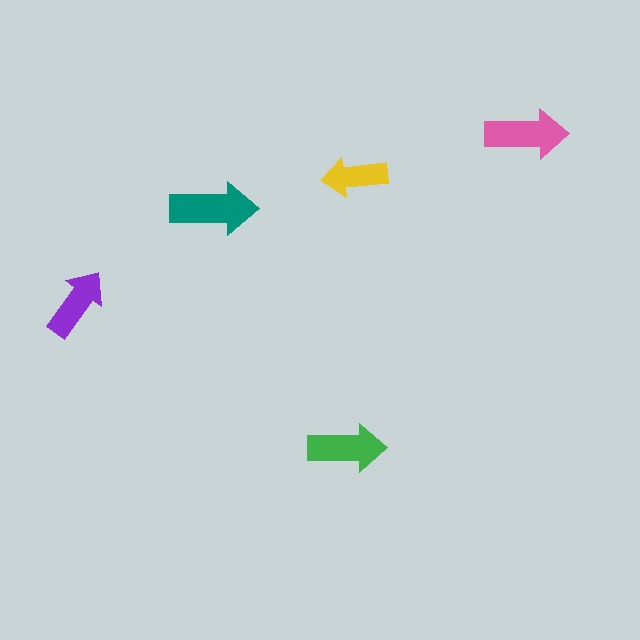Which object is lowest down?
The green arrow is bottommost.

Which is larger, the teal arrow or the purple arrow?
The teal one.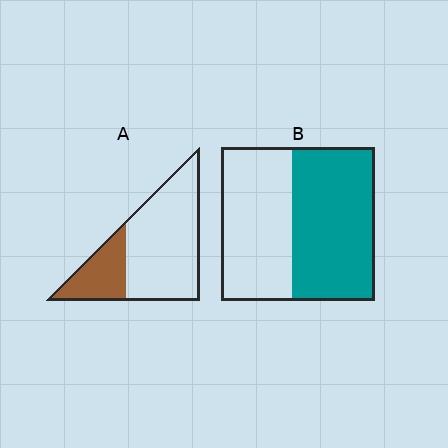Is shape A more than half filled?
No.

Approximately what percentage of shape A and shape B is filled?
A is approximately 25% and B is approximately 55%.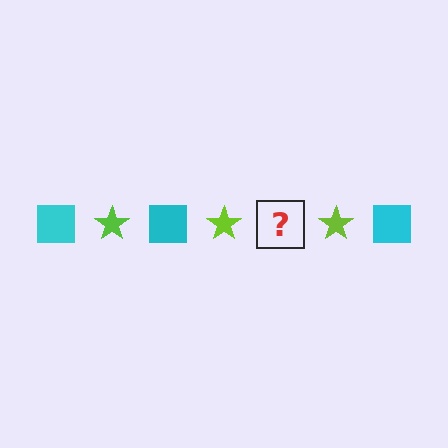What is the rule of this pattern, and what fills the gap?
The rule is that the pattern alternates between cyan square and lime star. The gap should be filled with a cyan square.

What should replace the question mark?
The question mark should be replaced with a cyan square.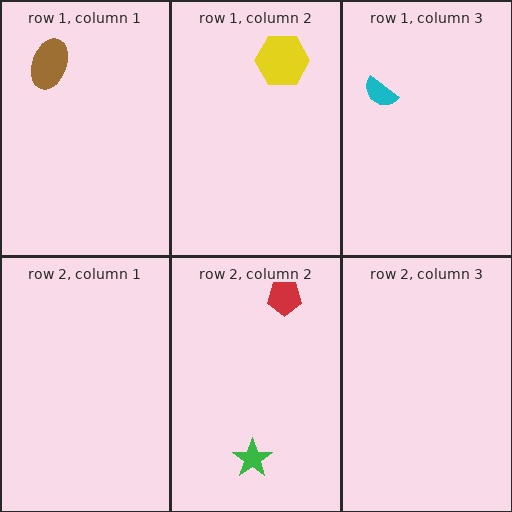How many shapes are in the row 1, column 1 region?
1.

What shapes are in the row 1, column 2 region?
The yellow hexagon.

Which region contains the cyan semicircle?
The row 1, column 3 region.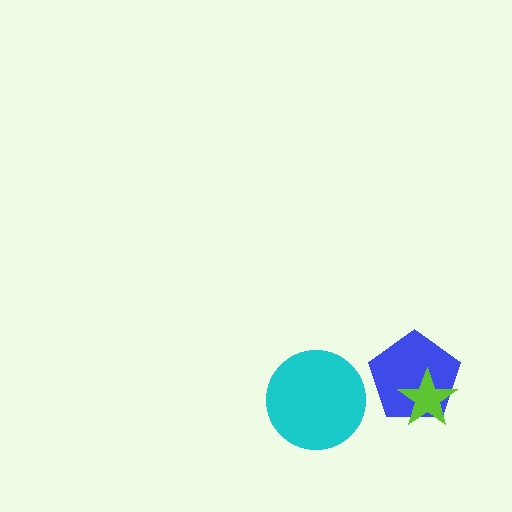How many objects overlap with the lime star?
1 object overlaps with the lime star.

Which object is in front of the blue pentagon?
The lime star is in front of the blue pentagon.